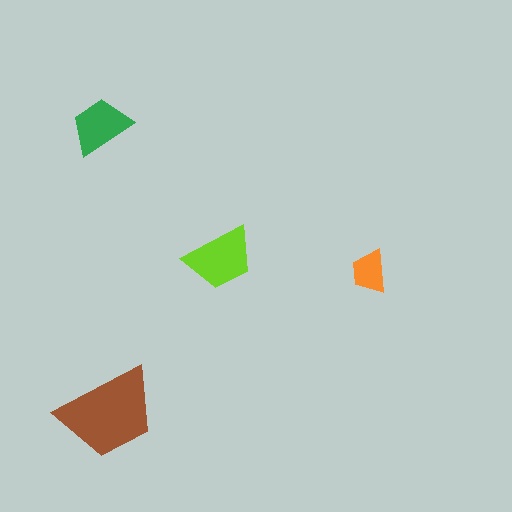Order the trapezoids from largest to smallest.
the brown one, the lime one, the green one, the orange one.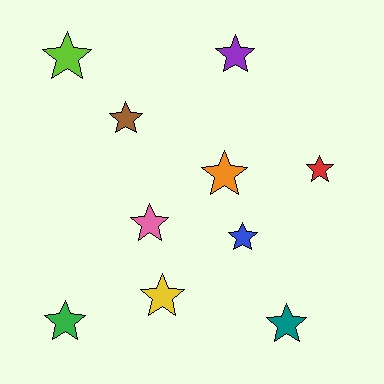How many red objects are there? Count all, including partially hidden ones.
There is 1 red object.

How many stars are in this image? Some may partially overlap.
There are 10 stars.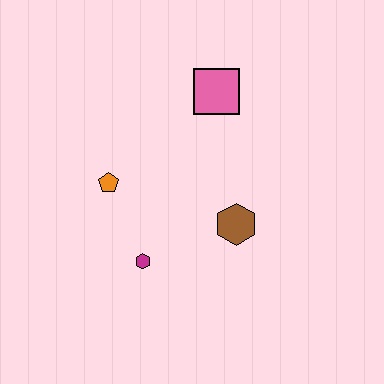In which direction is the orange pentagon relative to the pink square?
The orange pentagon is to the left of the pink square.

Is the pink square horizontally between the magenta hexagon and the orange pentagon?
No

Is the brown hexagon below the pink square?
Yes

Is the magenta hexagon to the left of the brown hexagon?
Yes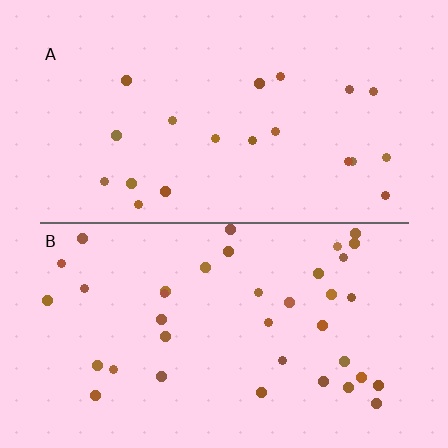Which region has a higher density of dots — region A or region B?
B (the bottom).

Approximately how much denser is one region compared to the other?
Approximately 1.9× — region B over region A.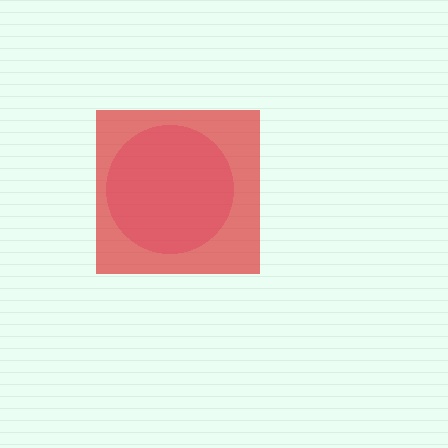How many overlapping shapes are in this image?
There are 2 overlapping shapes in the image.